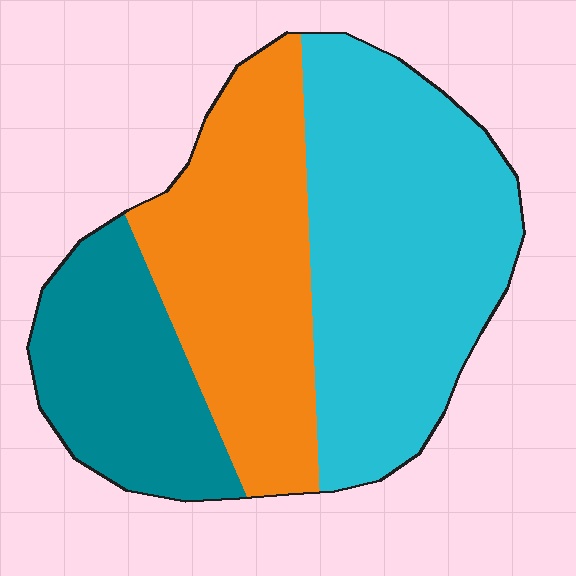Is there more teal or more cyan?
Cyan.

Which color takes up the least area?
Teal, at roughly 20%.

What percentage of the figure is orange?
Orange takes up about one third (1/3) of the figure.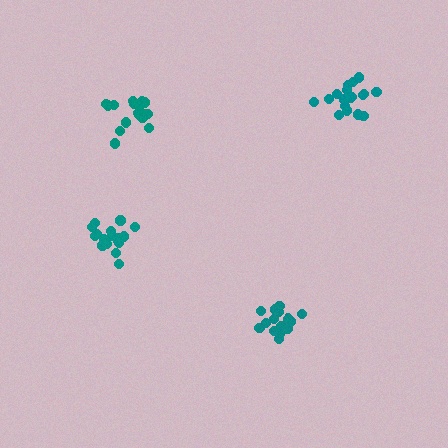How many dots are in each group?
Group 1: 18 dots, Group 2: 20 dots, Group 3: 19 dots, Group 4: 17 dots (74 total).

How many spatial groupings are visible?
There are 4 spatial groupings.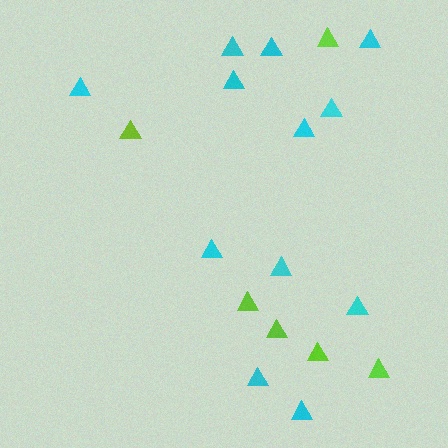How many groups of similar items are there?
There are 2 groups: one group of cyan triangles (12) and one group of lime triangles (6).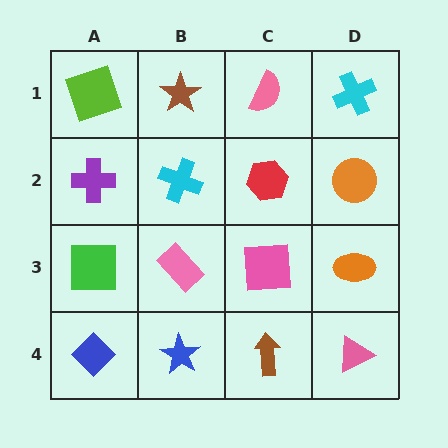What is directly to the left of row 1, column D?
A pink semicircle.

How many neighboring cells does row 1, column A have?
2.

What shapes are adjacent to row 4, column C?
A pink square (row 3, column C), a blue star (row 4, column B), a pink triangle (row 4, column D).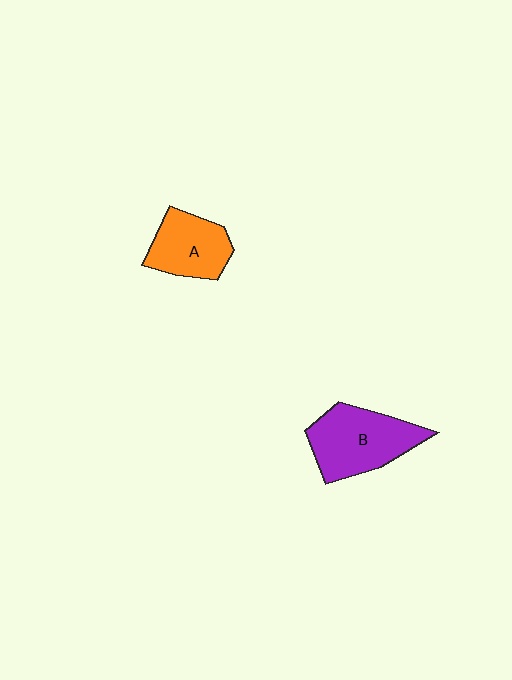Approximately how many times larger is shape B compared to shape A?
Approximately 1.4 times.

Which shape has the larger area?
Shape B (purple).